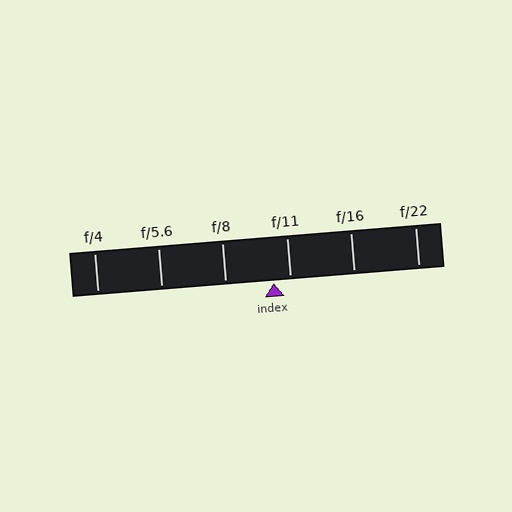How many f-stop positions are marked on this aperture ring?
There are 6 f-stop positions marked.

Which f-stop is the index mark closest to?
The index mark is closest to f/11.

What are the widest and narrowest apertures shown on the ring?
The widest aperture shown is f/4 and the narrowest is f/22.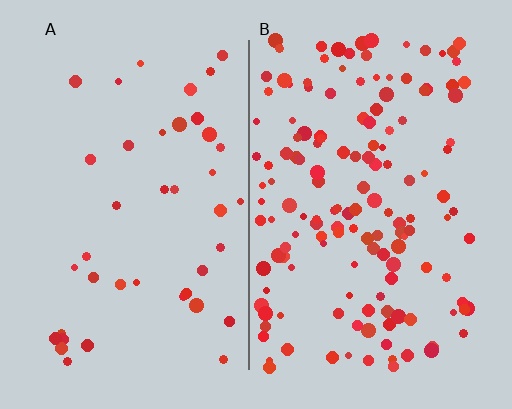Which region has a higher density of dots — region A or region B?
B (the right).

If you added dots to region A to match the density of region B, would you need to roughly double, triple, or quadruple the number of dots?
Approximately quadruple.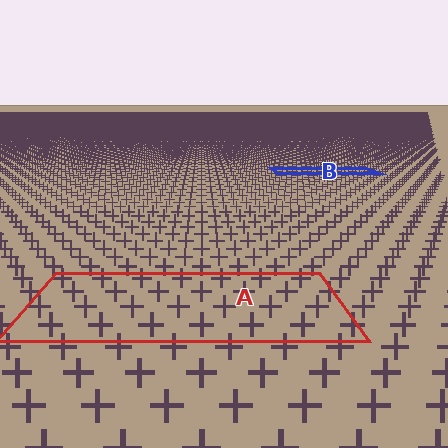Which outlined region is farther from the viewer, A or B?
Region B is farther from the viewer — the texture elements inside it appear smaller and more densely packed.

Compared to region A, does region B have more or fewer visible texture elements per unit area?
Region B has more texture elements per unit area — they are packed more densely because it is farther away.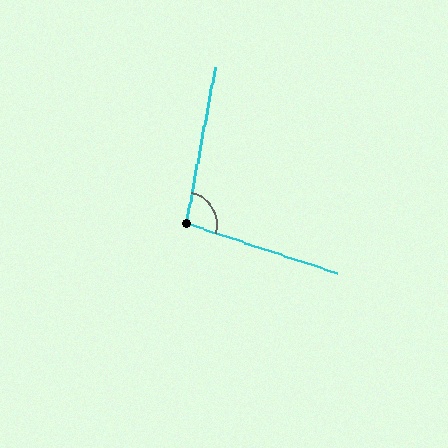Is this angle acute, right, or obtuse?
It is obtuse.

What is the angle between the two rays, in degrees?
Approximately 98 degrees.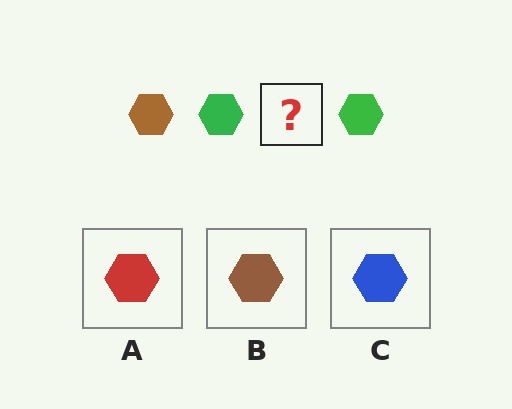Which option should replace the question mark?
Option B.